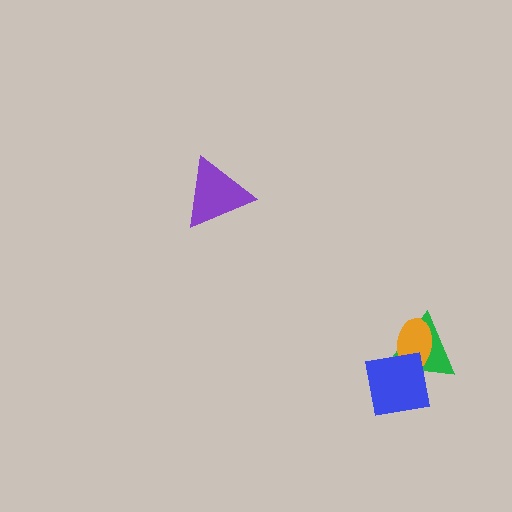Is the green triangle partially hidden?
Yes, it is partially covered by another shape.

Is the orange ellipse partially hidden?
Yes, it is partially covered by another shape.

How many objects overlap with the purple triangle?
0 objects overlap with the purple triangle.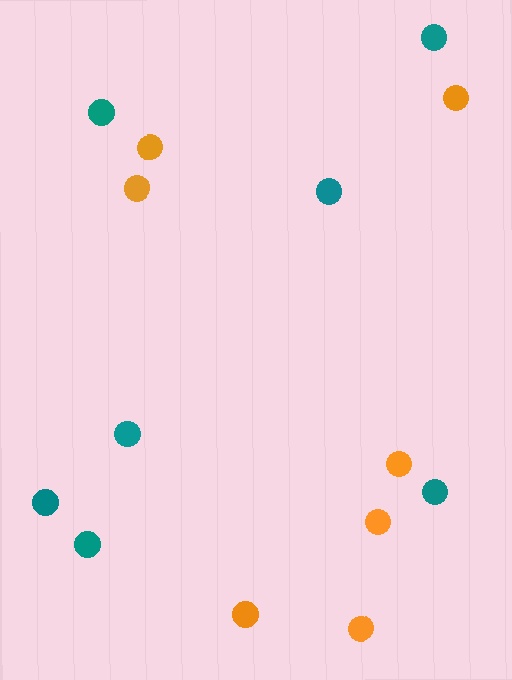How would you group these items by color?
There are 2 groups: one group of teal circles (7) and one group of orange circles (7).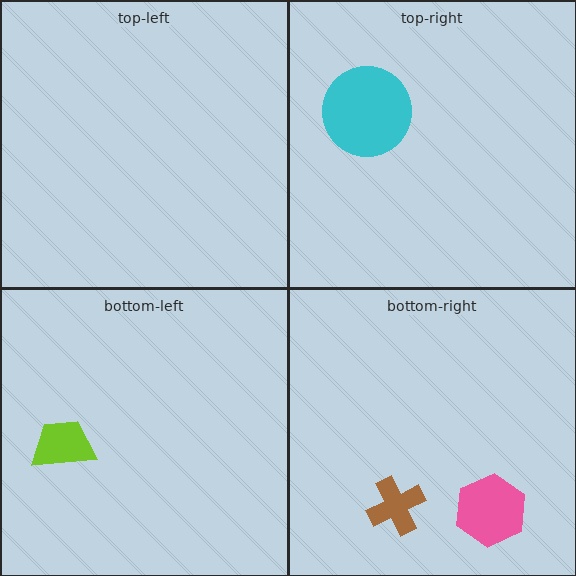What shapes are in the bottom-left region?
The lime trapezoid.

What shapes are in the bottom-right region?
The pink hexagon, the brown cross.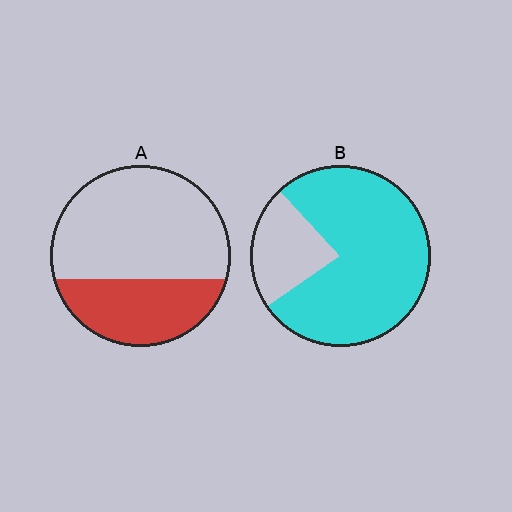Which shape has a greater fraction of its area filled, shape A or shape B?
Shape B.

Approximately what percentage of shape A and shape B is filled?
A is approximately 35% and B is approximately 80%.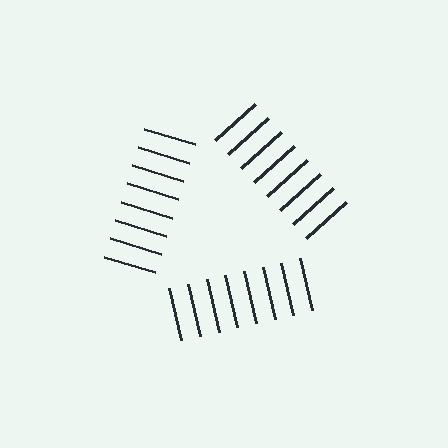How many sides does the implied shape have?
3 sides — the line-ends trace a triangle.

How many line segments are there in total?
24 — 8 along each of the 3 edges.